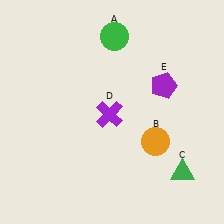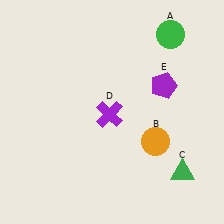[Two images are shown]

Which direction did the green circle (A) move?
The green circle (A) moved right.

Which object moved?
The green circle (A) moved right.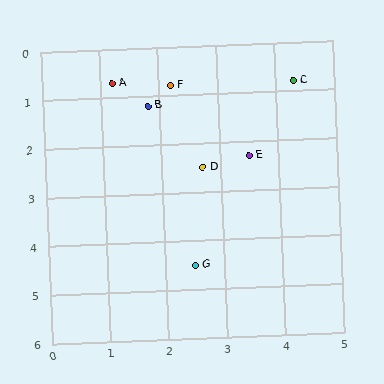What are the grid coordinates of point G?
Point G is at approximately (2.5, 4.5).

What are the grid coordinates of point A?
Point A is at approximately (1.2, 0.7).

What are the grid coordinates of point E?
Point E is at approximately (3.5, 2.3).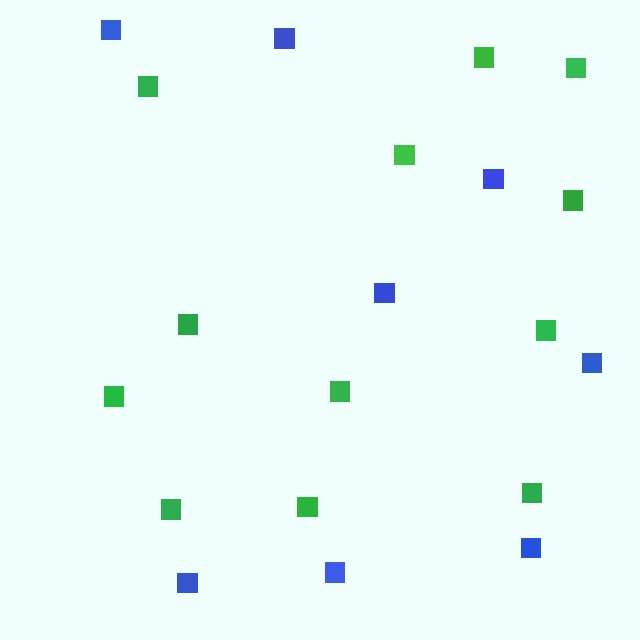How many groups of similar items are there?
There are 2 groups: one group of green squares (12) and one group of blue squares (8).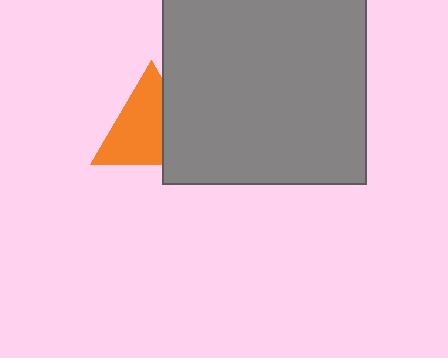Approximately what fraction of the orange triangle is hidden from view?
Roughly 35% of the orange triangle is hidden behind the gray square.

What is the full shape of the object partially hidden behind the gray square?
The partially hidden object is an orange triangle.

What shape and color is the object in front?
The object in front is a gray square.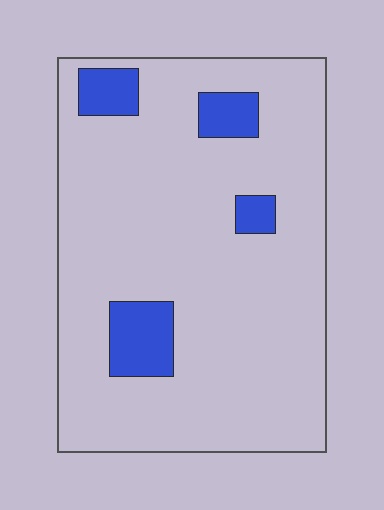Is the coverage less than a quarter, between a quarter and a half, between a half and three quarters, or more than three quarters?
Less than a quarter.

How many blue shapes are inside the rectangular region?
4.